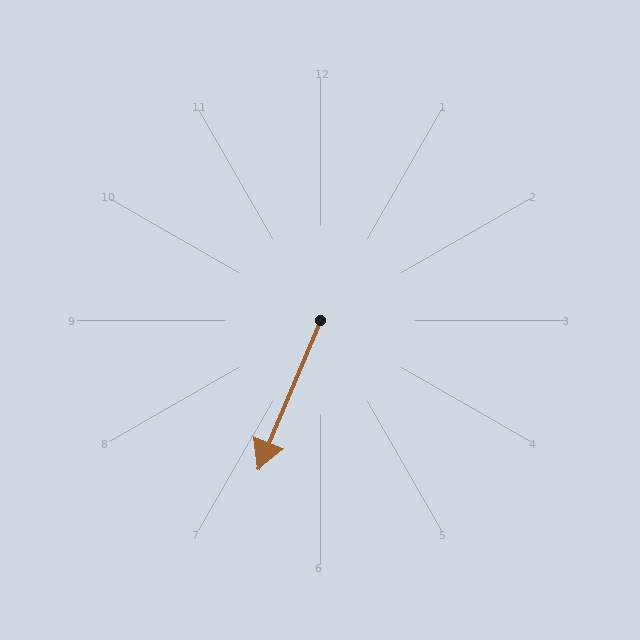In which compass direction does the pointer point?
Southwest.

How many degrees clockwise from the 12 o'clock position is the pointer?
Approximately 203 degrees.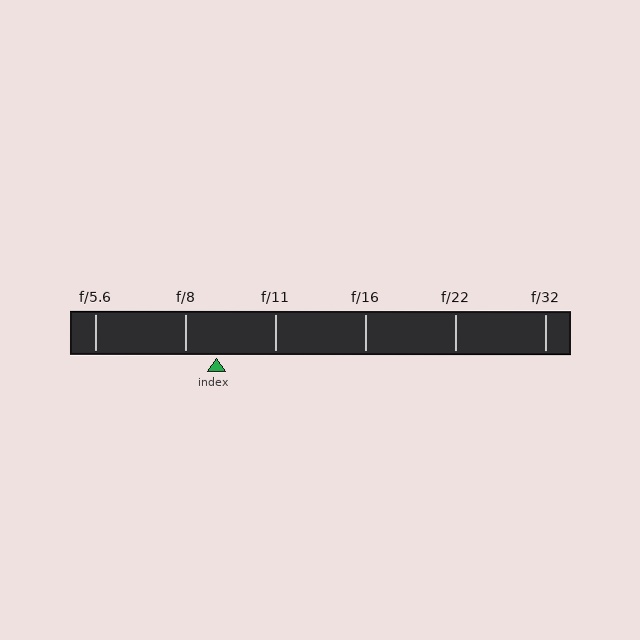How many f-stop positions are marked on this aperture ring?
There are 6 f-stop positions marked.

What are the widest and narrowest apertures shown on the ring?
The widest aperture shown is f/5.6 and the narrowest is f/32.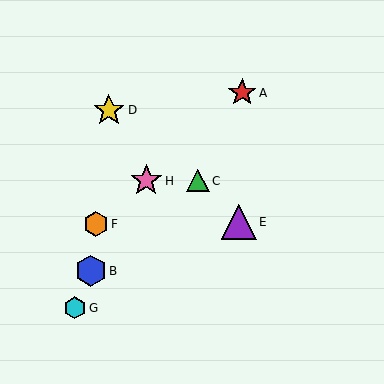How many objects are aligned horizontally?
2 objects (C, H) are aligned horizontally.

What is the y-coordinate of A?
Object A is at y≈93.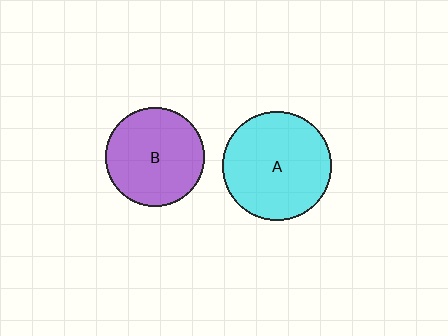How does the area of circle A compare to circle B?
Approximately 1.2 times.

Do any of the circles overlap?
No, none of the circles overlap.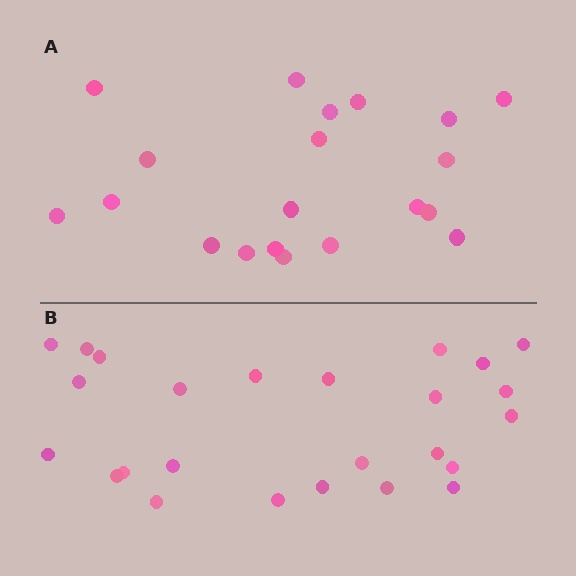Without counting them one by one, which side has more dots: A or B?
Region B (the bottom region) has more dots.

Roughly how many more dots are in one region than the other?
Region B has about 5 more dots than region A.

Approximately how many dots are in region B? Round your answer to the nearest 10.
About 20 dots. (The exact count is 25, which rounds to 20.)